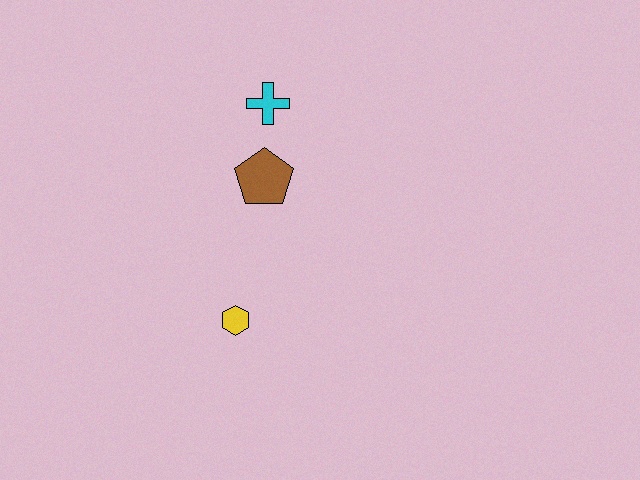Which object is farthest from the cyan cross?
The yellow hexagon is farthest from the cyan cross.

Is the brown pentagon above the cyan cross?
No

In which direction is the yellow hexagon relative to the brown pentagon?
The yellow hexagon is below the brown pentagon.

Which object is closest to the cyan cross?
The brown pentagon is closest to the cyan cross.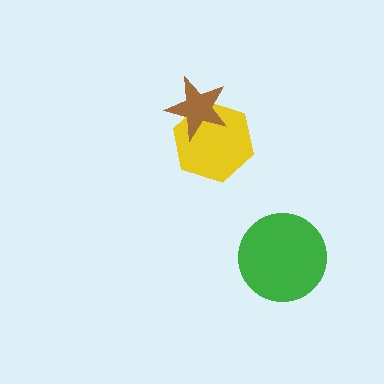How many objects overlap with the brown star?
1 object overlaps with the brown star.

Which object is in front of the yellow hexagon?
The brown star is in front of the yellow hexagon.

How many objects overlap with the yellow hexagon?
1 object overlaps with the yellow hexagon.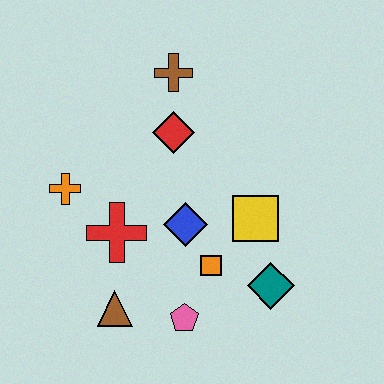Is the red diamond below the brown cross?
Yes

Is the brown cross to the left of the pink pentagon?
Yes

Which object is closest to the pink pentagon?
The orange square is closest to the pink pentagon.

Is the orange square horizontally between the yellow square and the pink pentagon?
Yes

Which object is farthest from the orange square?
The brown cross is farthest from the orange square.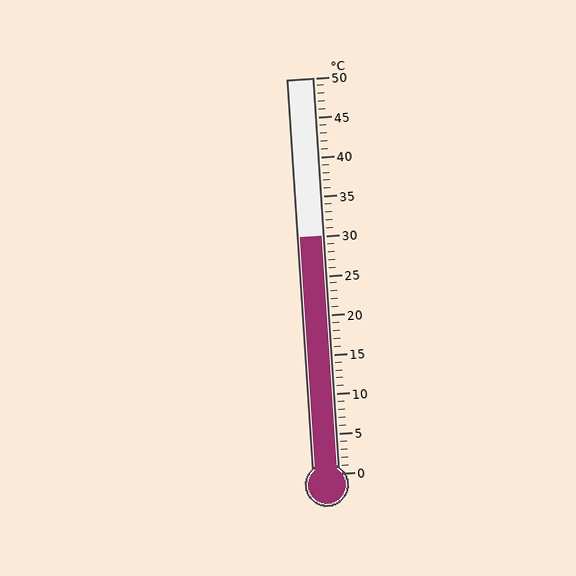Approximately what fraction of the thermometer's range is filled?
The thermometer is filled to approximately 60% of its range.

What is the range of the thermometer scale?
The thermometer scale ranges from 0°C to 50°C.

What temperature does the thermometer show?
The thermometer shows approximately 30°C.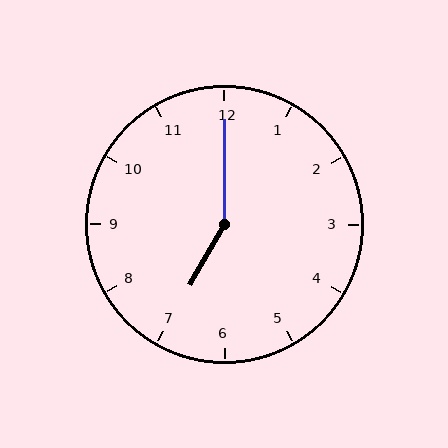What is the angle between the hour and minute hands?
Approximately 150 degrees.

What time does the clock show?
7:00.